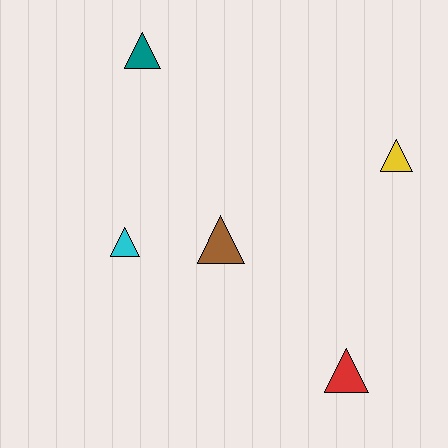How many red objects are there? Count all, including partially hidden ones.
There is 1 red object.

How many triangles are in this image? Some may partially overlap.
There are 5 triangles.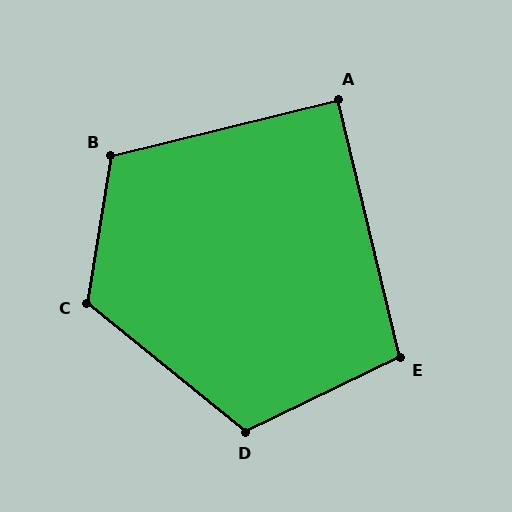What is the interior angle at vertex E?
Approximately 102 degrees (obtuse).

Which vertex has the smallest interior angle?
A, at approximately 90 degrees.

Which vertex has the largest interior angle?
C, at approximately 119 degrees.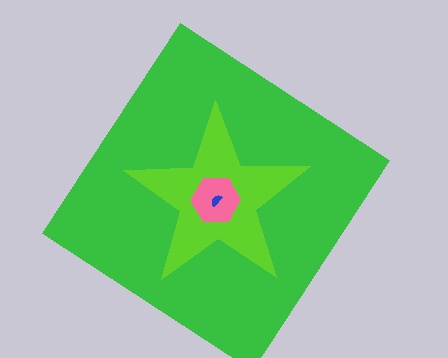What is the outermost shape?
The green diamond.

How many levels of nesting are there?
4.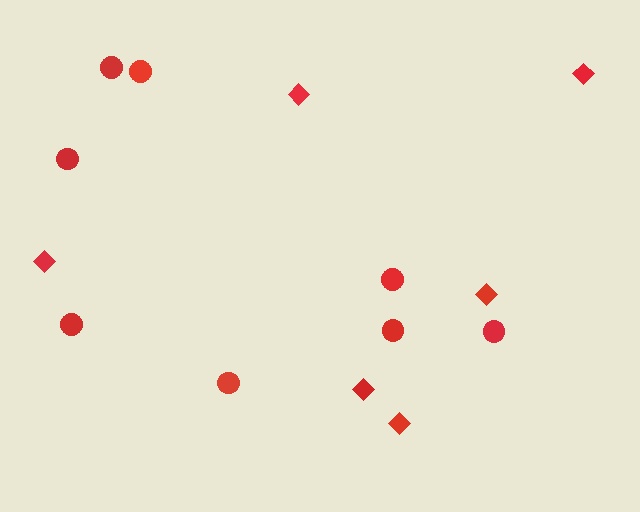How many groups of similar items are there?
There are 2 groups: one group of diamonds (6) and one group of circles (8).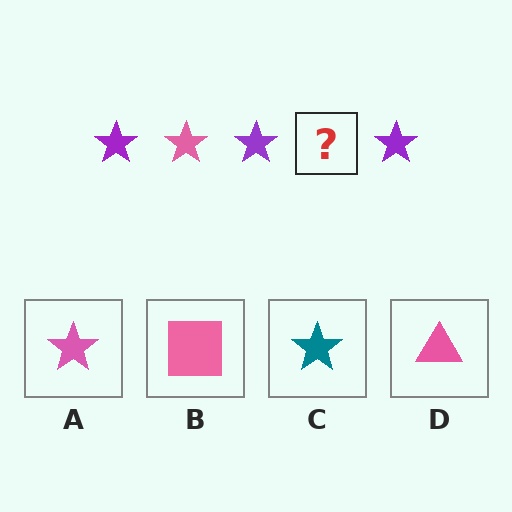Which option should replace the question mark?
Option A.